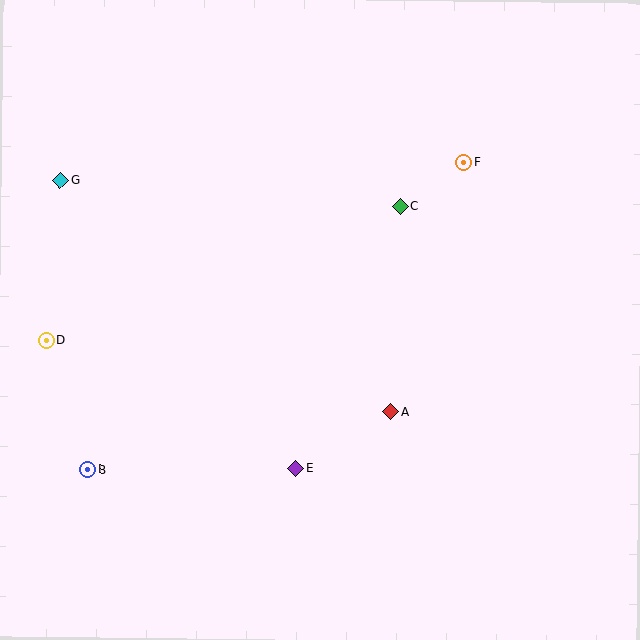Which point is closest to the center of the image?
Point A at (391, 412) is closest to the center.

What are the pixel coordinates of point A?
Point A is at (391, 412).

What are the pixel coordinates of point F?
Point F is at (464, 162).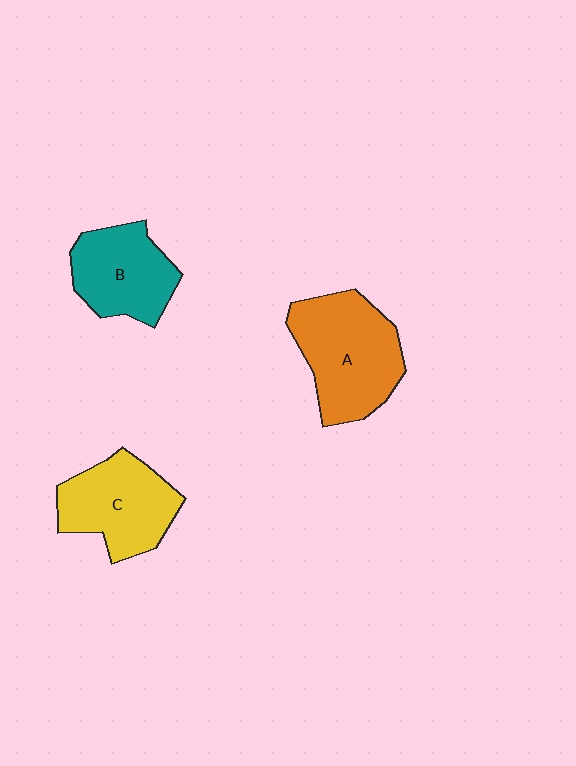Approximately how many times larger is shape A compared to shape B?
Approximately 1.3 times.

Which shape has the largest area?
Shape A (orange).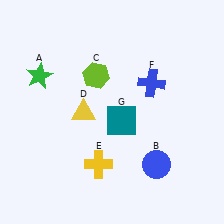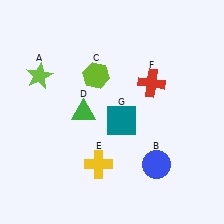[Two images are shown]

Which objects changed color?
A changed from green to lime. D changed from yellow to green. F changed from blue to red.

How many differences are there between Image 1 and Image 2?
There are 3 differences between the two images.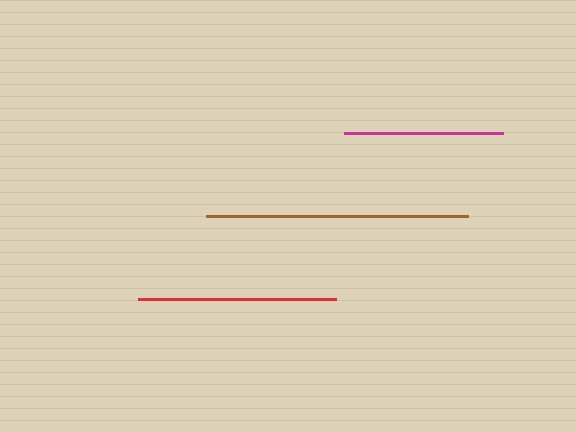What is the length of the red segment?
The red segment is approximately 198 pixels long.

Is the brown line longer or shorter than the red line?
The brown line is longer than the red line.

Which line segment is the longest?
The brown line is the longest at approximately 262 pixels.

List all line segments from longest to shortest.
From longest to shortest: brown, red, magenta.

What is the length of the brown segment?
The brown segment is approximately 262 pixels long.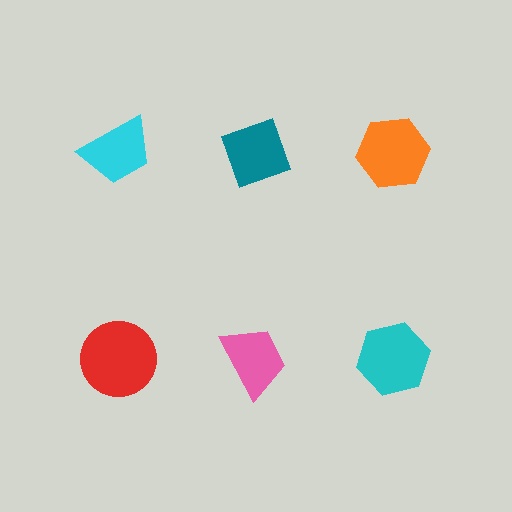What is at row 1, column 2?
A teal diamond.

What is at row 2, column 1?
A red circle.